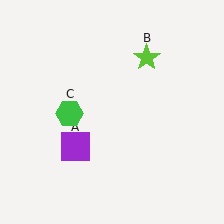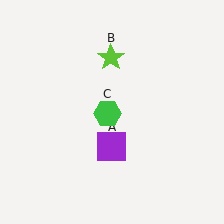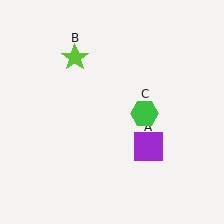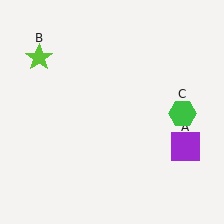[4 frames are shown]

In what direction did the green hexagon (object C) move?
The green hexagon (object C) moved right.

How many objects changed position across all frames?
3 objects changed position: purple square (object A), lime star (object B), green hexagon (object C).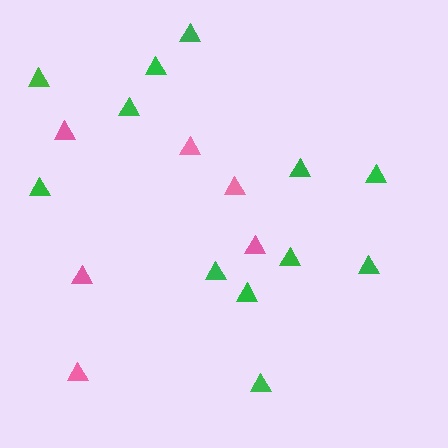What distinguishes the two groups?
There are 2 groups: one group of pink triangles (6) and one group of green triangles (12).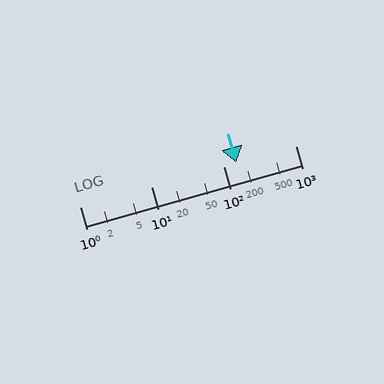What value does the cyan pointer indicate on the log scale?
The pointer indicates approximately 150.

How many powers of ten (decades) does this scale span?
The scale spans 3 decades, from 1 to 1000.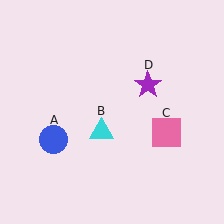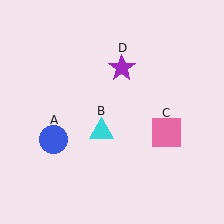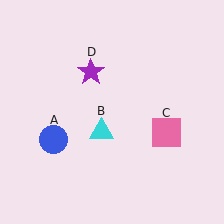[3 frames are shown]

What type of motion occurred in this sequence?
The purple star (object D) rotated counterclockwise around the center of the scene.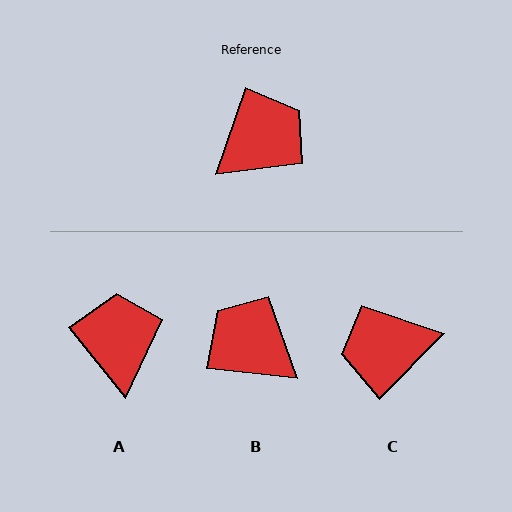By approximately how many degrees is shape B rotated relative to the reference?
Approximately 102 degrees counter-clockwise.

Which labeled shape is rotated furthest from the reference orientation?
C, about 155 degrees away.